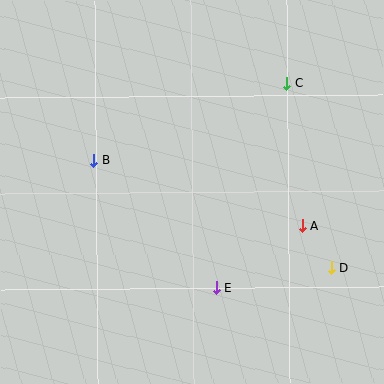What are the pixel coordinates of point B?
Point B is at (93, 160).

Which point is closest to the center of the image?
Point E at (216, 288) is closest to the center.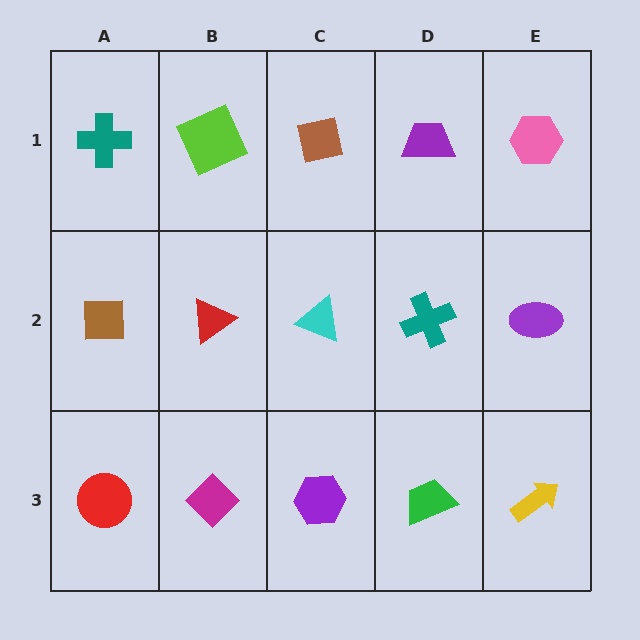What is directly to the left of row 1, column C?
A lime square.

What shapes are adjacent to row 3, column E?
A purple ellipse (row 2, column E), a green trapezoid (row 3, column D).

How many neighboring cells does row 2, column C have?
4.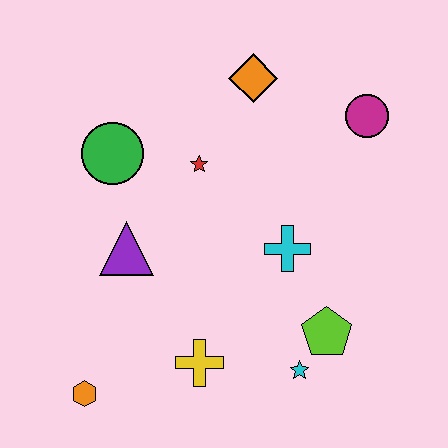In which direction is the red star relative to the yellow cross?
The red star is above the yellow cross.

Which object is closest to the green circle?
The red star is closest to the green circle.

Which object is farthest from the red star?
The orange hexagon is farthest from the red star.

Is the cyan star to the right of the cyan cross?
Yes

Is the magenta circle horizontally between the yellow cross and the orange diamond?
No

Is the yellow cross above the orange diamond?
No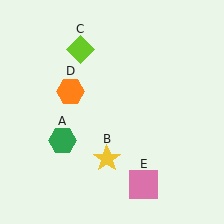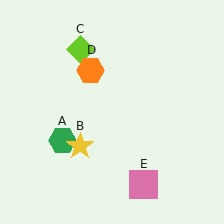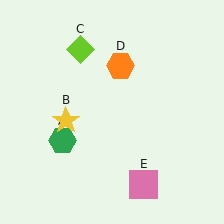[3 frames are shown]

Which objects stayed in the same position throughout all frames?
Green hexagon (object A) and lime diamond (object C) and pink square (object E) remained stationary.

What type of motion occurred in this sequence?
The yellow star (object B), orange hexagon (object D) rotated clockwise around the center of the scene.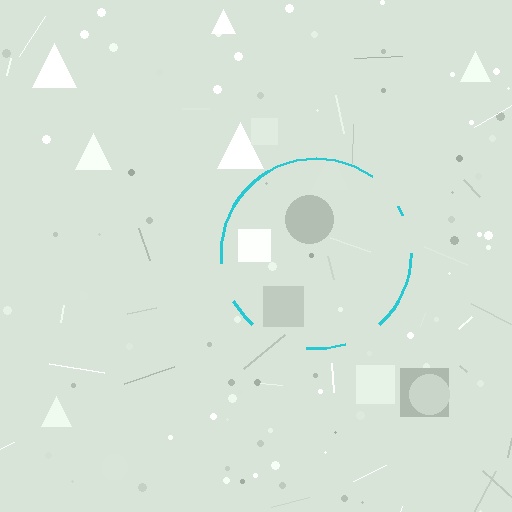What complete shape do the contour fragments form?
The contour fragments form a circle.